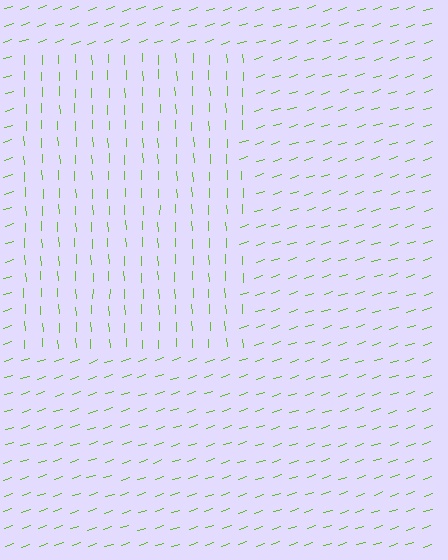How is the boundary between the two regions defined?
The boundary is defined purely by a change in line orientation (approximately 74 degrees difference). All lines are the same color and thickness.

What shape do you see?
I see a rectangle.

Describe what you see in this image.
The image is filled with small lime line segments. A rectangle region in the image has lines oriented differently from the surrounding lines, creating a visible texture boundary.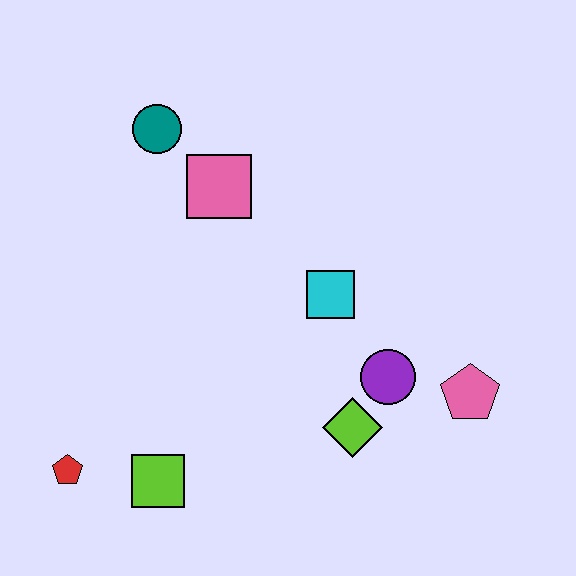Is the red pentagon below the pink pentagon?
Yes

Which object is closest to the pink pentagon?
The purple circle is closest to the pink pentagon.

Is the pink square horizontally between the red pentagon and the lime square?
No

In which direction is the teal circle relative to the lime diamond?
The teal circle is above the lime diamond.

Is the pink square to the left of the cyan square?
Yes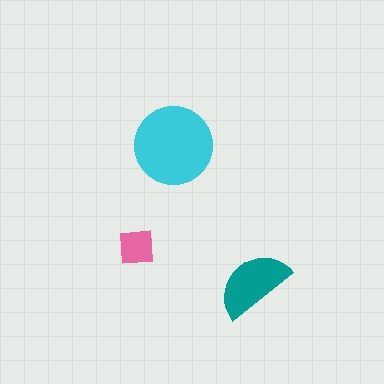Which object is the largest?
The cyan circle.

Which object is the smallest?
The pink square.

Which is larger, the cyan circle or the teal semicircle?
The cyan circle.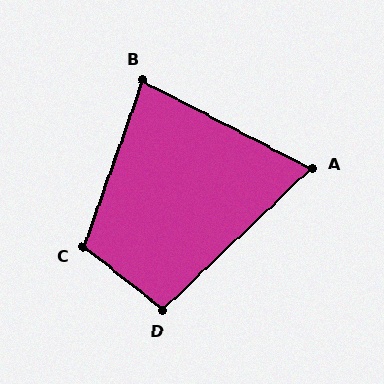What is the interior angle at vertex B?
Approximately 82 degrees (acute).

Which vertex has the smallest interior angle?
A, at approximately 71 degrees.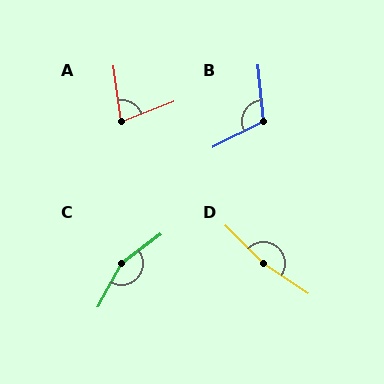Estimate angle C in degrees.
Approximately 156 degrees.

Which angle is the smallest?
A, at approximately 76 degrees.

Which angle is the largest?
D, at approximately 169 degrees.